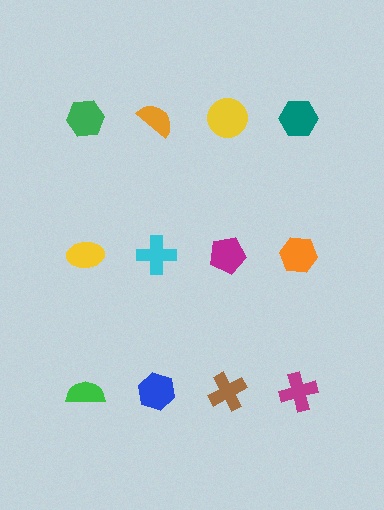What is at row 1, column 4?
A teal hexagon.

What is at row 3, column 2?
A blue hexagon.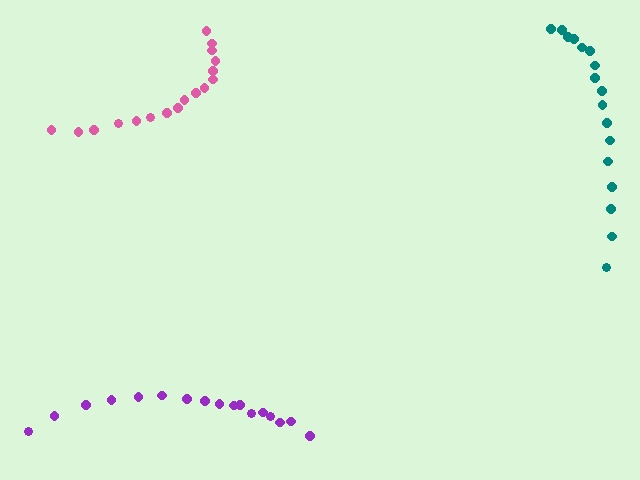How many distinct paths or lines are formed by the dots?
There are 3 distinct paths.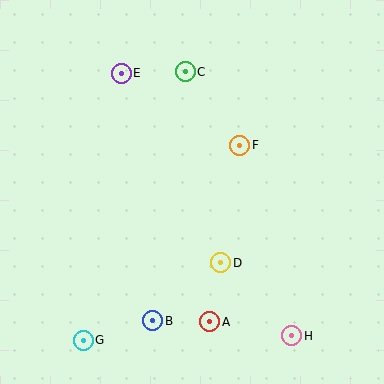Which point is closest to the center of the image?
Point F at (240, 145) is closest to the center.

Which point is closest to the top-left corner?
Point E is closest to the top-left corner.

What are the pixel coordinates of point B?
Point B is at (153, 321).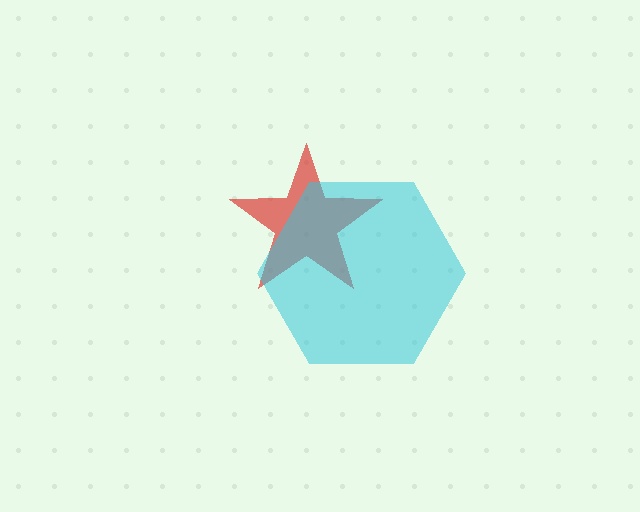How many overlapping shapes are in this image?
There are 2 overlapping shapes in the image.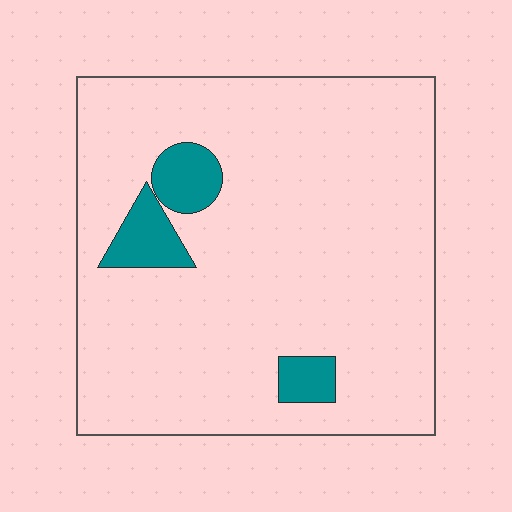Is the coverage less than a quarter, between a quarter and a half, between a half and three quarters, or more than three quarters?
Less than a quarter.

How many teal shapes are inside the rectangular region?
3.